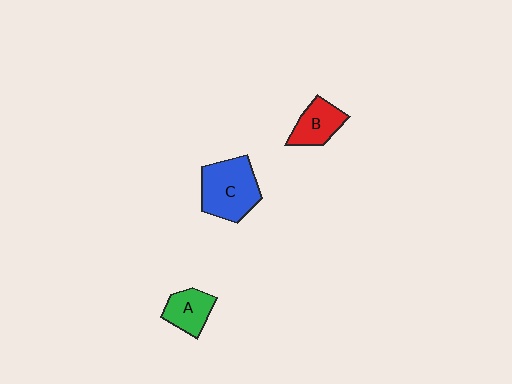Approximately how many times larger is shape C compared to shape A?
Approximately 1.8 times.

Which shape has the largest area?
Shape C (blue).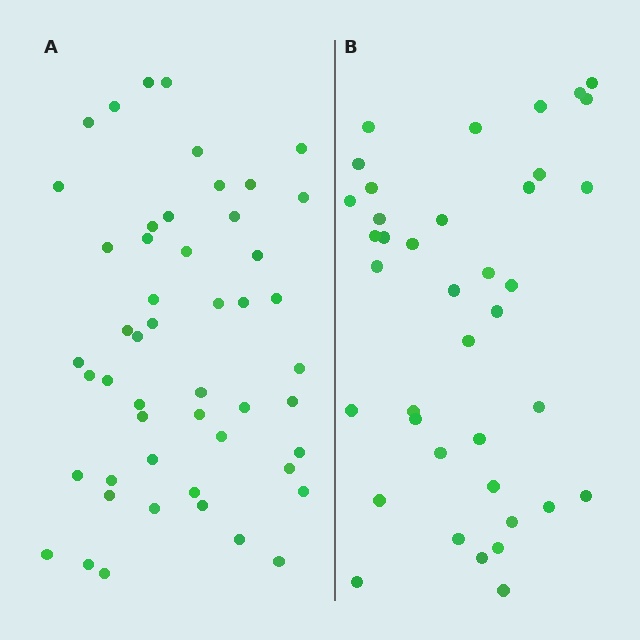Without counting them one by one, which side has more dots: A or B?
Region A (the left region) has more dots.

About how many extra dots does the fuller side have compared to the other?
Region A has roughly 12 or so more dots than region B.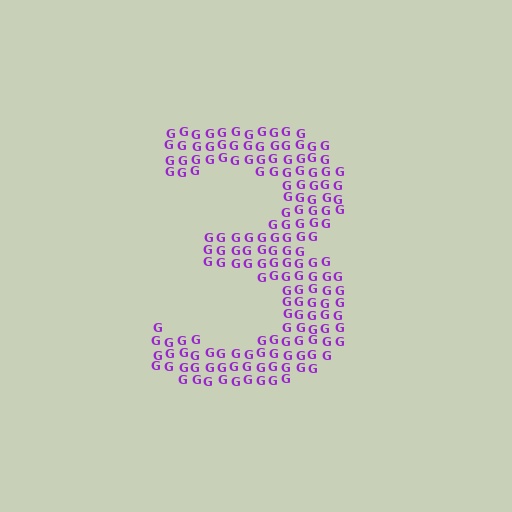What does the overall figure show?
The overall figure shows the digit 3.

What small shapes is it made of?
It is made of small letter G's.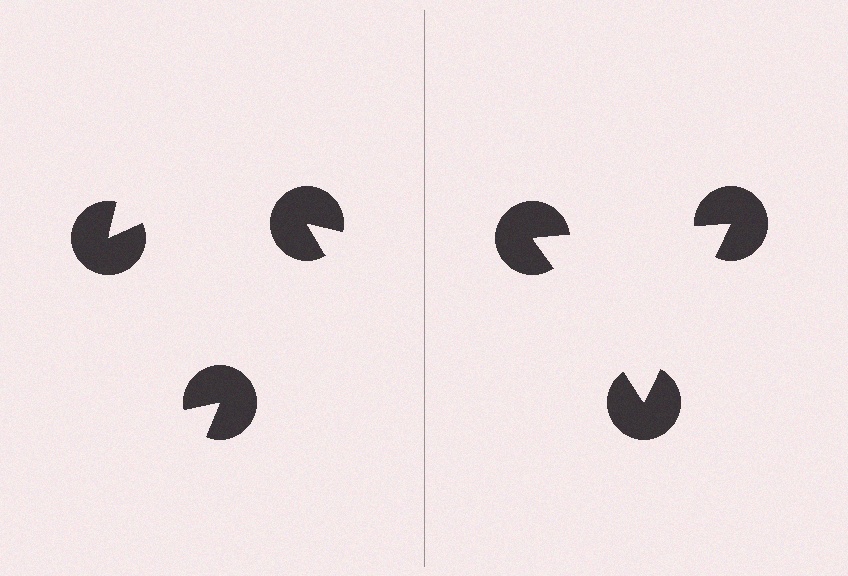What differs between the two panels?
The pac-man discs are positioned identically on both sides; only the wedge orientations differ. On the right they align to a triangle; on the left they are misaligned.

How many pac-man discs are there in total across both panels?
6 — 3 on each side.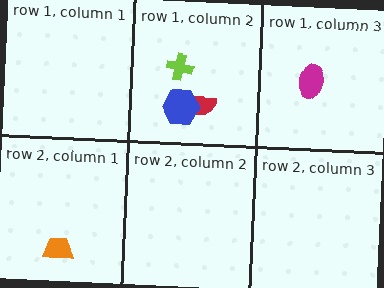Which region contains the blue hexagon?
The row 1, column 2 region.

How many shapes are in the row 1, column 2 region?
3.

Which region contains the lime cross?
The row 1, column 2 region.